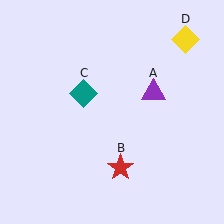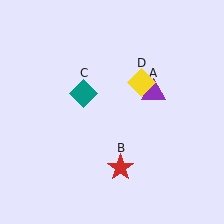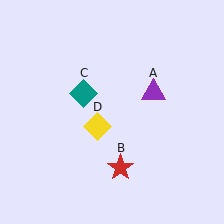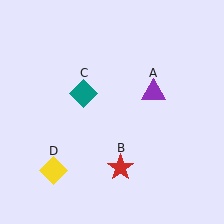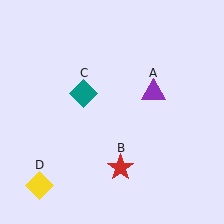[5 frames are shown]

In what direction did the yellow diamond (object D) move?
The yellow diamond (object D) moved down and to the left.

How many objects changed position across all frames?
1 object changed position: yellow diamond (object D).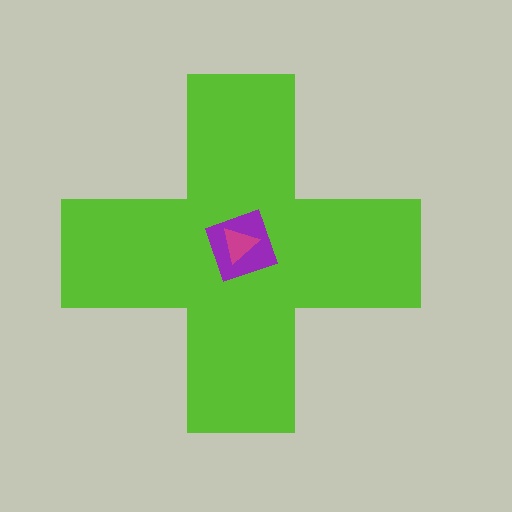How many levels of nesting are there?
3.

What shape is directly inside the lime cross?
The purple diamond.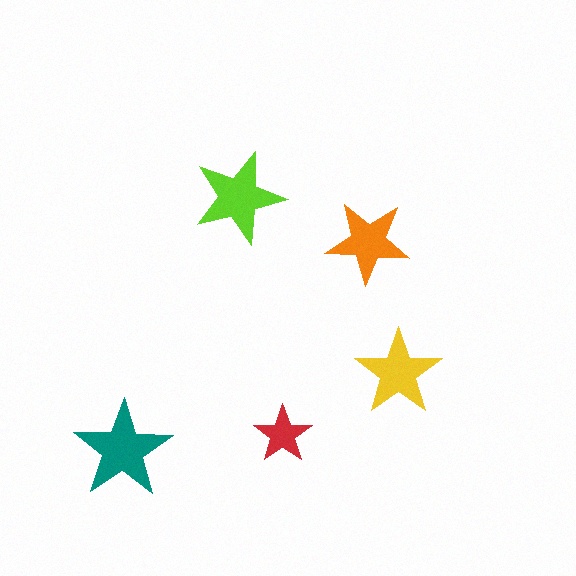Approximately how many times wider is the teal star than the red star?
About 1.5 times wider.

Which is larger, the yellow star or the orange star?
The yellow one.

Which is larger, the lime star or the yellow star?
The lime one.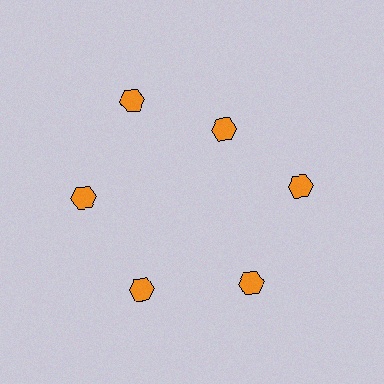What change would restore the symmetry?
The symmetry would be restored by moving it outward, back onto the ring so that all 6 hexagons sit at equal angles and equal distance from the center.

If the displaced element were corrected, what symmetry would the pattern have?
It would have 6-fold rotational symmetry — the pattern would map onto itself every 60 degrees.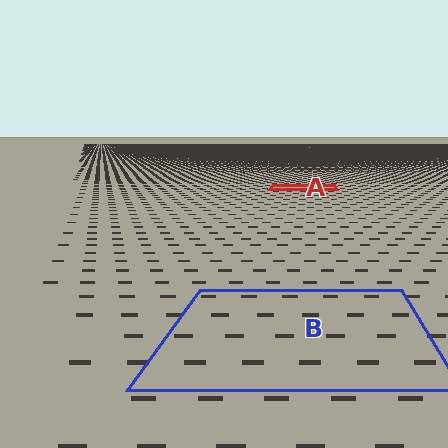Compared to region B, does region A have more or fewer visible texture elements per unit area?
Region A has more texture elements per unit area — they are packed more densely because it is farther away.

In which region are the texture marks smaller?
The texture marks are smaller in region A, because it is farther away.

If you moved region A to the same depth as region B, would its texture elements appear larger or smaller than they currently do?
They would appear larger. At a closer depth, the same texture elements are projected at a bigger on-screen size.